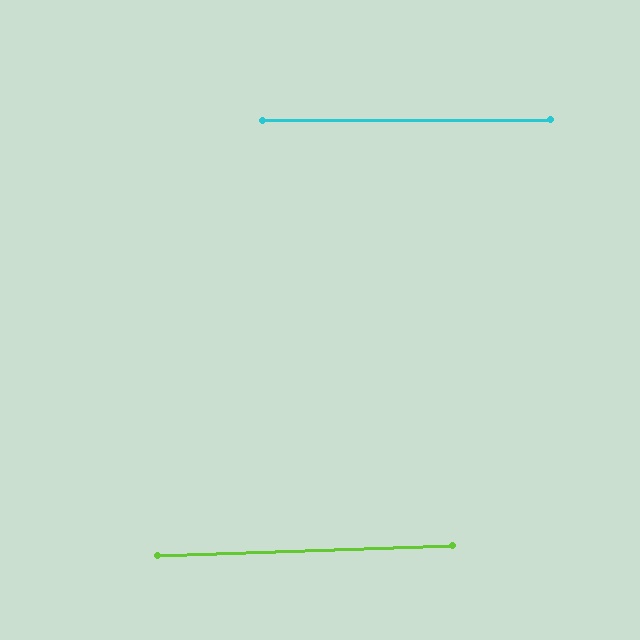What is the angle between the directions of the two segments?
Approximately 2 degrees.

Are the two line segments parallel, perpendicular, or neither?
Parallel — their directions differ by only 1.9°.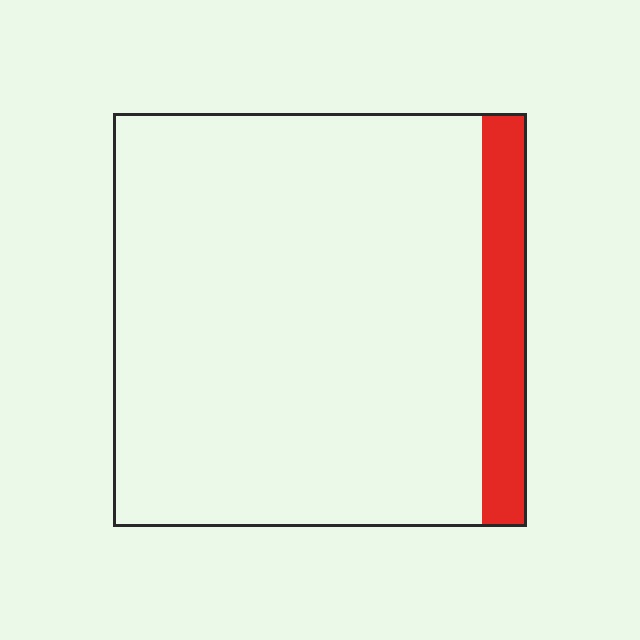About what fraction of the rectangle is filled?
About one tenth (1/10).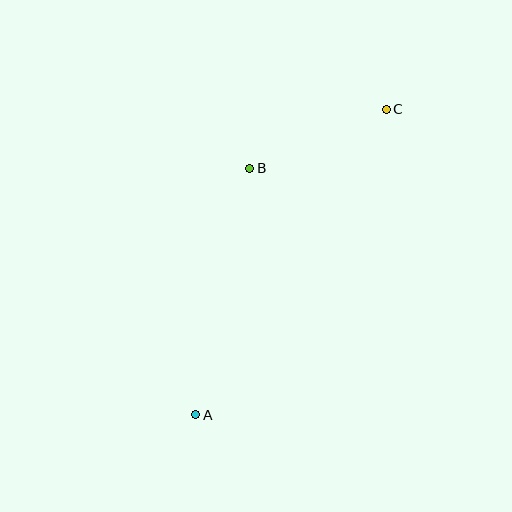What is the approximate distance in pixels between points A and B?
The distance between A and B is approximately 253 pixels.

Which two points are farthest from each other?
Points A and C are farthest from each other.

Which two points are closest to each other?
Points B and C are closest to each other.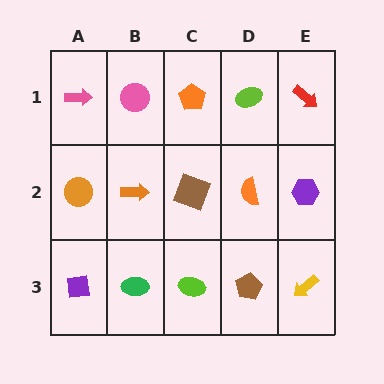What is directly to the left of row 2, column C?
An orange arrow.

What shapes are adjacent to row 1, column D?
An orange semicircle (row 2, column D), an orange pentagon (row 1, column C), a red arrow (row 1, column E).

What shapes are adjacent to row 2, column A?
A pink arrow (row 1, column A), a purple square (row 3, column A), an orange arrow (row 2, column B).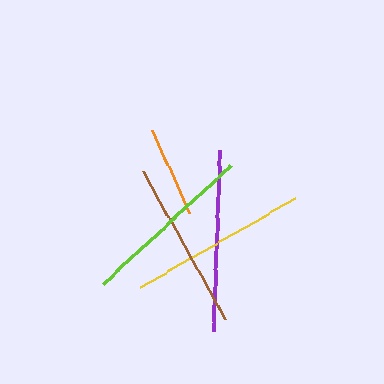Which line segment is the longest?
The purple line is the longest at approximately 180 pixels.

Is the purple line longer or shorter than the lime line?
The purple line is longer than the lime line.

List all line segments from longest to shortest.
From longest to shortest: purple, yellow, lime, brown, orange.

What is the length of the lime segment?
The lime segment is approximately 174 pixels long.